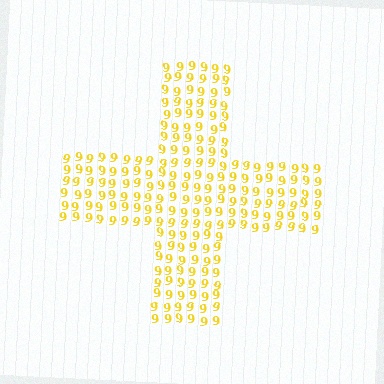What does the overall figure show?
The overall figure shows a cross.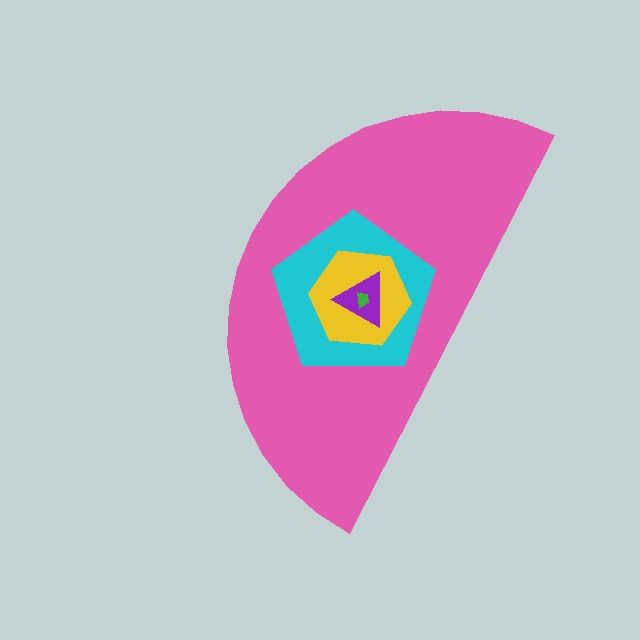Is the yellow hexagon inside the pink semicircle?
Yes.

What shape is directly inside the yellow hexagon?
The purple triangle.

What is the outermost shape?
The pink semicircle.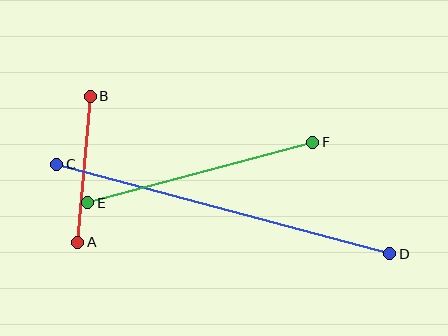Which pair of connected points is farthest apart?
Points C and D are farthest apart.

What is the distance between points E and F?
The distance is approximately 233 pixels.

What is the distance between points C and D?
The distance is approximately 345 pixels.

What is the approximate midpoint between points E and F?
The midpoint is at approximately (200, 173) pixels.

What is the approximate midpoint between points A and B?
The midpoint is at approximately (84, 169) pixels.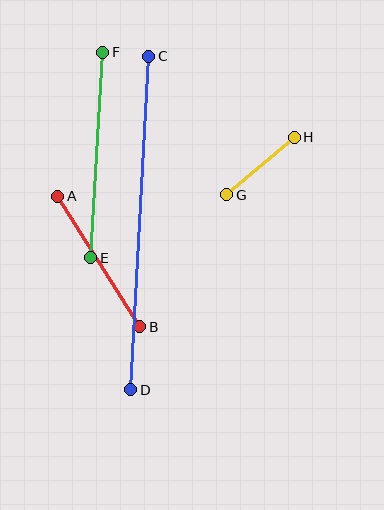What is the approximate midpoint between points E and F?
The midpoint is at approximately (97, 155) pixels.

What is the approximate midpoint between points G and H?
The midpoint is at approximately (260, 166) pixels.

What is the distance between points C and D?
The distance is approximately 334 pixels.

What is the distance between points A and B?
The distance is approximately 154 pixels.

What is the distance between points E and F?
The distance is approximately 206 pixels.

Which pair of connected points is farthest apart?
Points C and D are farthest apart.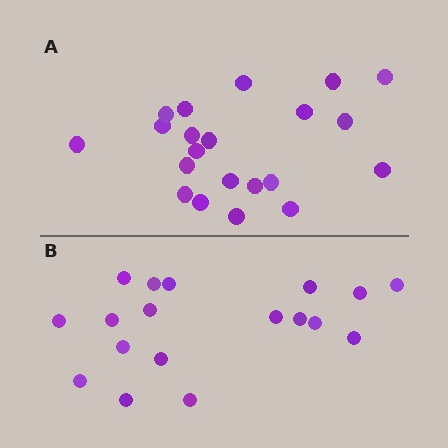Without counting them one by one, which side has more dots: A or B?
Region A (the top region) has more dots.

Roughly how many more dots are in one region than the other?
Region A has just a few more — roughly 2 or 3 more dots than region B.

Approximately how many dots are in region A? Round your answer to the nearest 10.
About 20 dots. (The exact count is 21, which rounds to 20.)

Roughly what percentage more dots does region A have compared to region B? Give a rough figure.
About 15% more.